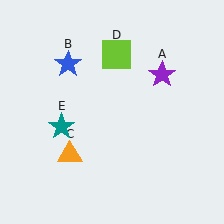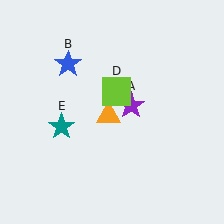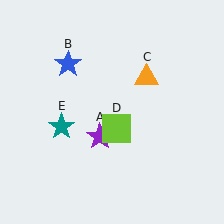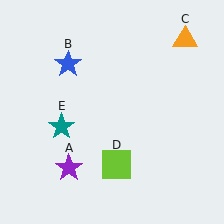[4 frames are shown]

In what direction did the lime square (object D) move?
The lime square (object D) moved down.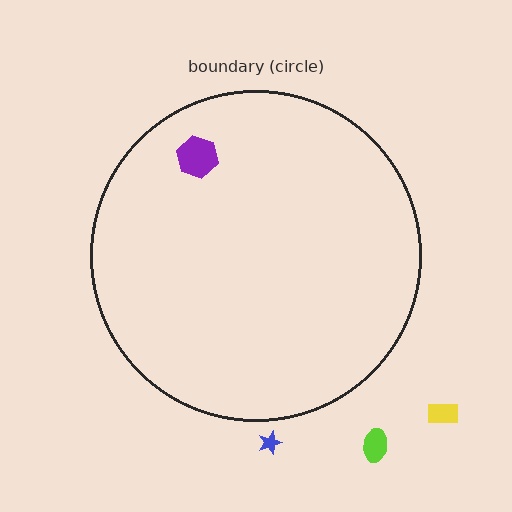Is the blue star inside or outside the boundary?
Outside.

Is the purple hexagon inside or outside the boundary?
Inside.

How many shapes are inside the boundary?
1 inside, 3 outside.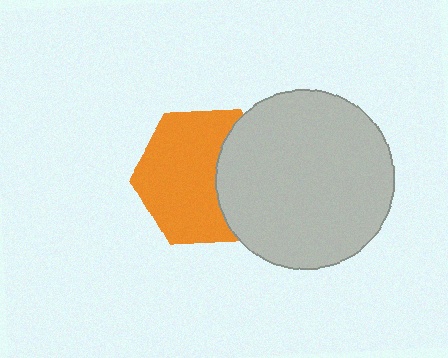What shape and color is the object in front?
The object in front is a light gray circle.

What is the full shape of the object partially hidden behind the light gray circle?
The partially hidden object is an orange hexagon.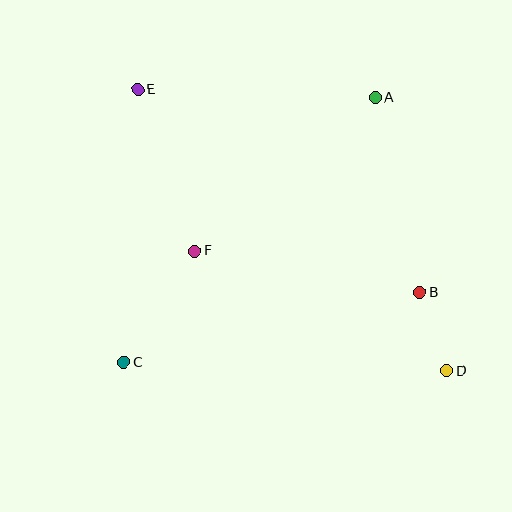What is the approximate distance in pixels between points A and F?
The distance between A and F is approximately 237 pixels.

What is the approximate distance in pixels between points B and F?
The distance between B and F is approximately 229 pixels.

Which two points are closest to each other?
Points B and D are closest to each other.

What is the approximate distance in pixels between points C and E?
The distance between C and E is approximately 273 pixels.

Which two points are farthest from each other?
Points D and E are farthest from each other.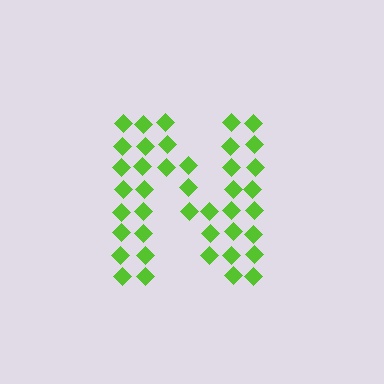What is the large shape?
The large shape is the letter N.